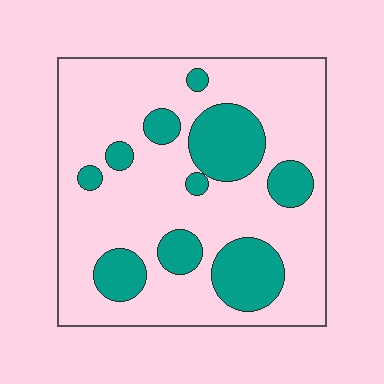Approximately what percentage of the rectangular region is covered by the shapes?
Approximately 25%.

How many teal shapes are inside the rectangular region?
10.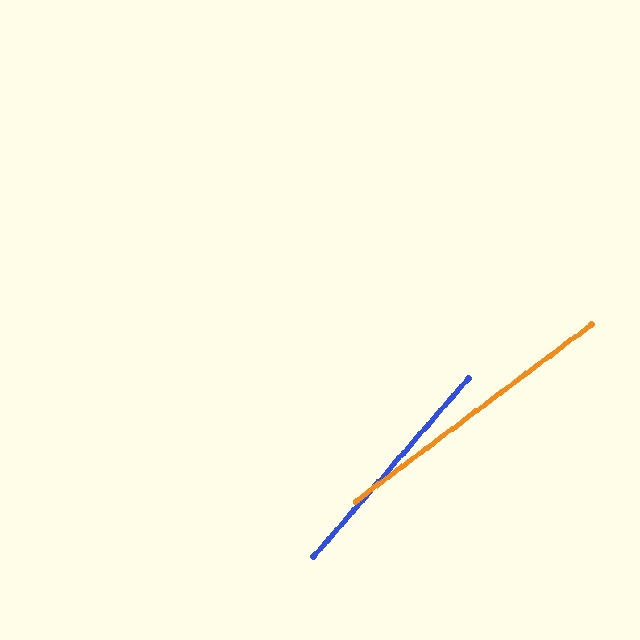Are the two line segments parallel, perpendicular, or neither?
Neither parallel nor perpendicular — they differ by about 12°.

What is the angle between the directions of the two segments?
Approximately 12 degrees.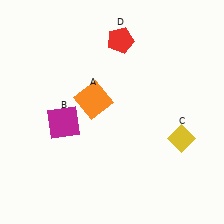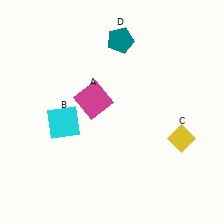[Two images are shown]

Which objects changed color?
A changed from orange to magenta. B changed from magenta to cyan. D changed from red to teal.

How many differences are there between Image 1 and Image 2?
There are 3 differences between the two images.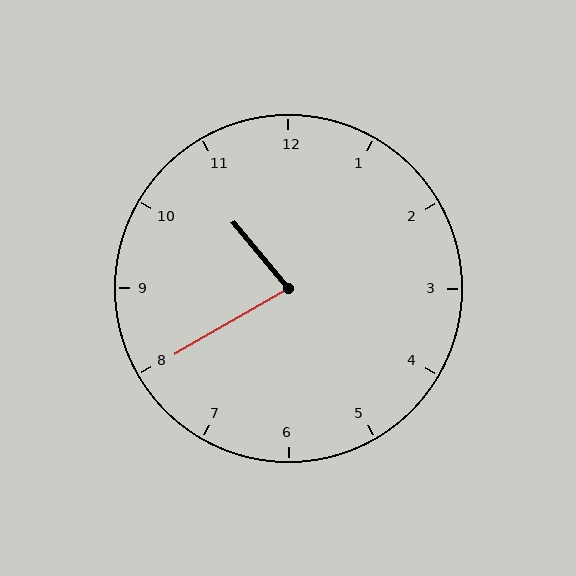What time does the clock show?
10:40.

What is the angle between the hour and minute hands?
Approximately 80 degrees.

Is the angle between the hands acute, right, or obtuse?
It is acute.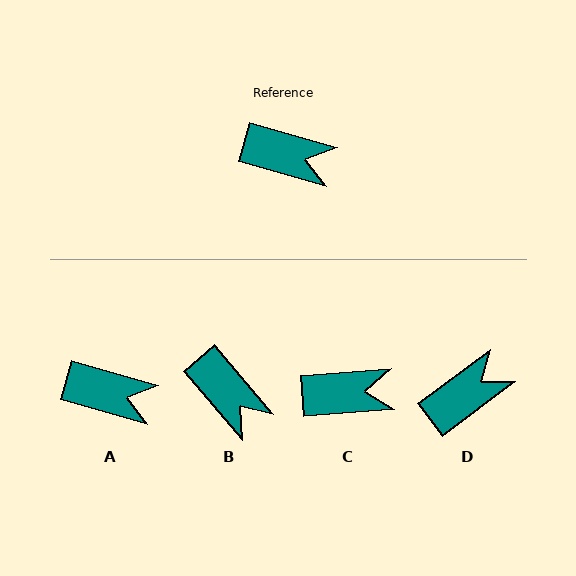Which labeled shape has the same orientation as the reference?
A.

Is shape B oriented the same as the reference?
No, it is off by about 34 degrees.